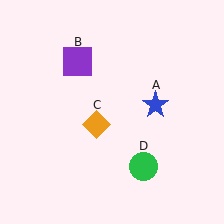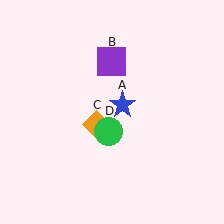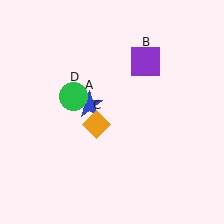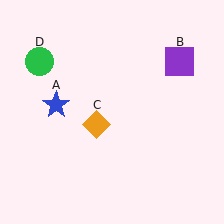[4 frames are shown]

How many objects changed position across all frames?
3 objects changed position: blue star (object A), purple square (object B), green circle (object D).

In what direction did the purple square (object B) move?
The purple square (object B) moved right.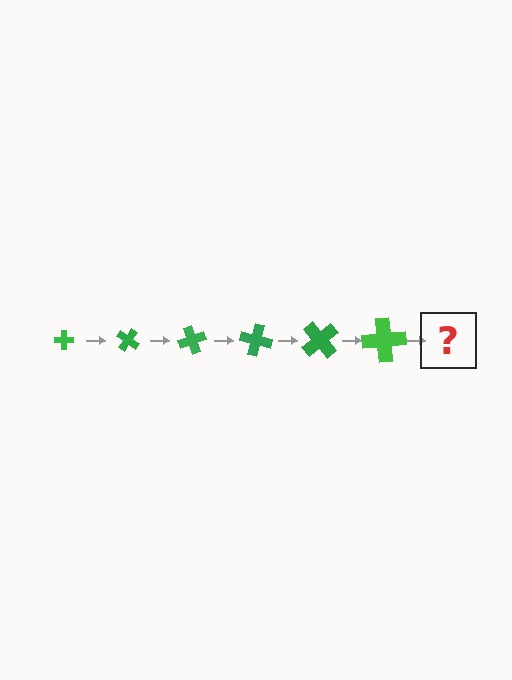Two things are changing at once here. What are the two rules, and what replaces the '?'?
The two rules are that the cross grows larger each step and it rotates 35 degrees each step. The '?' should be a cross, larger than the previous one and rotated 210 degrees from the start.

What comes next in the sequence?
The next element should be a cross, larger than the previous one and rotated 210 degrees from the start.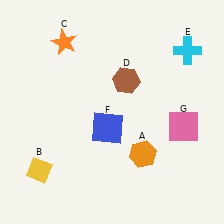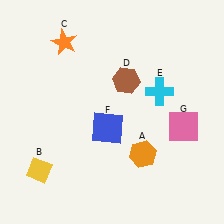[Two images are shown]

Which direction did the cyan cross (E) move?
The cyan cross (E) moved down.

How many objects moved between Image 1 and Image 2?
1 object moved between the two images.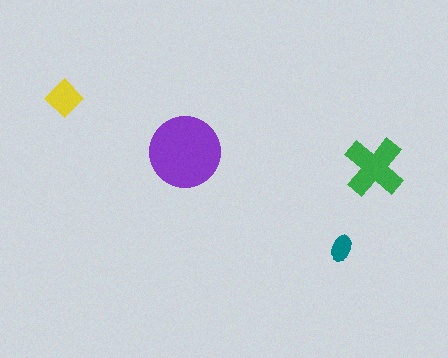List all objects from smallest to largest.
The teal ellipse, the yellow diamond, the green cross, the purple circle.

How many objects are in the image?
There are 4 objects in the image.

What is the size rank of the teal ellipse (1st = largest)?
4th.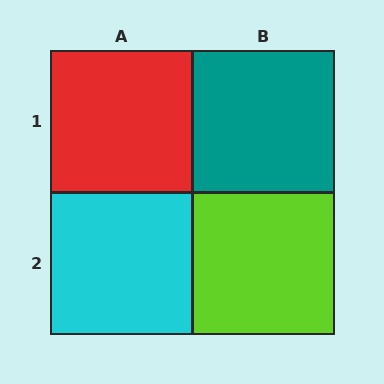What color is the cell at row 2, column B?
Lime.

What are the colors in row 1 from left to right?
Red, teal.